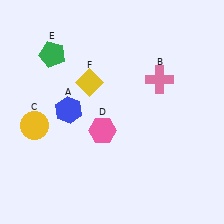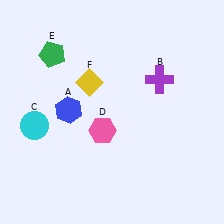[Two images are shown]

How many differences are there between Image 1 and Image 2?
There are 2 differences between the two images.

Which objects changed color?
B changed from pink to purple. C changed from yellow to cyan.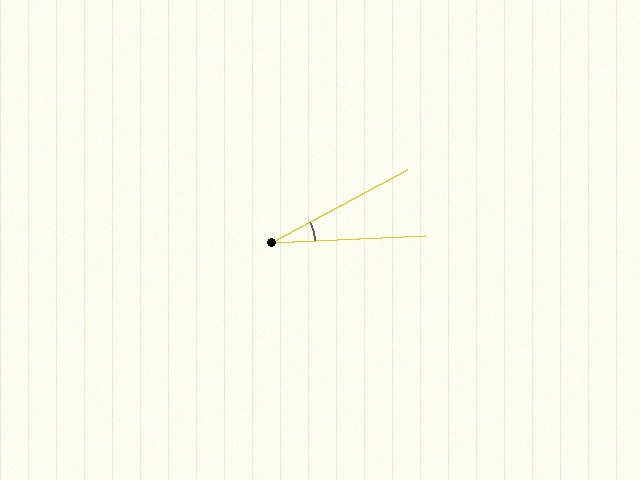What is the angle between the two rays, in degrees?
Approximately 26 degrees.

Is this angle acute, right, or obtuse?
It is acute.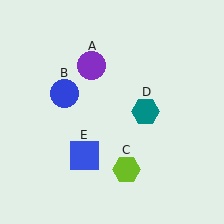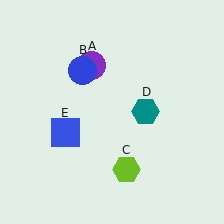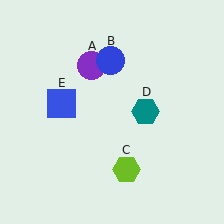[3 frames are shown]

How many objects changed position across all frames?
2 objects changed position: blue circle (object B), blue square (object E).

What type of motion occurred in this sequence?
The blue circle (object B), blue square (object E) rotated clockwise around the center of the scene.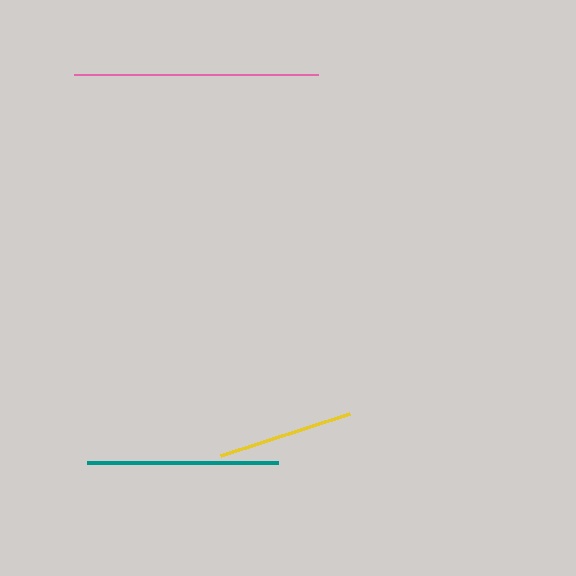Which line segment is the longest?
The pink line is the longest at approximately 244 pixels.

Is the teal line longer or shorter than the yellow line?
The teal line is longer than the yellow line.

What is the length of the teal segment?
The teal segment is approximately 191 pixels long.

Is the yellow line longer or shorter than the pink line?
The pink line is longer than the yellow line.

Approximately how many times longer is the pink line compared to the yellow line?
The pink line is approximately 1.8 times the length of the yellow line.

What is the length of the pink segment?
The pink segment is approximately 244 pixels long.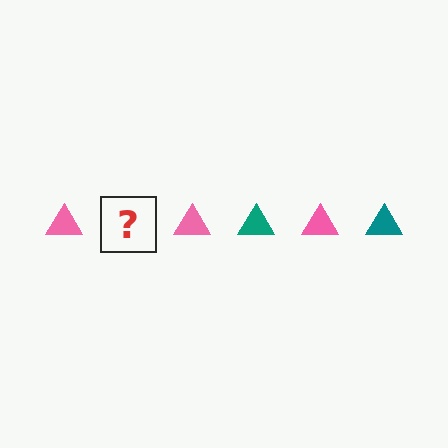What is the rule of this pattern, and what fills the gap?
The rule is that the pattern cycles through pink, teal triangles. The gap should be filled with a teal triangle.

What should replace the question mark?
The question mark should be replaced with a teal triangle.